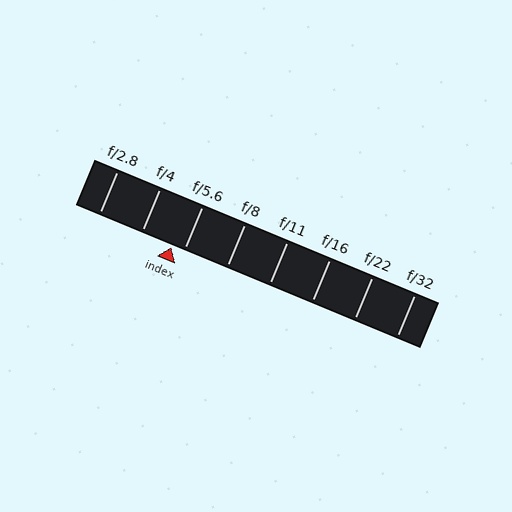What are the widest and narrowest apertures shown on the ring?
The widest aperture shown is f/2.8 and the narrowest is f/32.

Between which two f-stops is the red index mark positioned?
The index mark is between f/4 and f/5.6.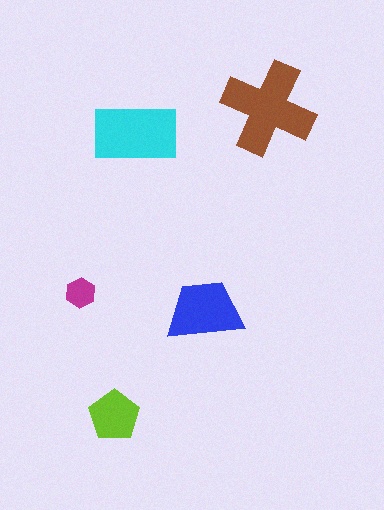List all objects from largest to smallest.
The brown cross, the cyan rectangle, the blue trapezoid, the lime pentagon, the magenta hexagon.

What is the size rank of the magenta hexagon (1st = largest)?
5th.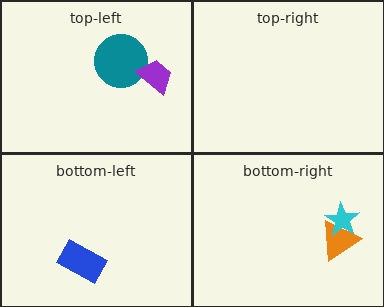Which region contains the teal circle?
The top-left region.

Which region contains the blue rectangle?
The bottom-left region.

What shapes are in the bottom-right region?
The orange triangle, the cyan star.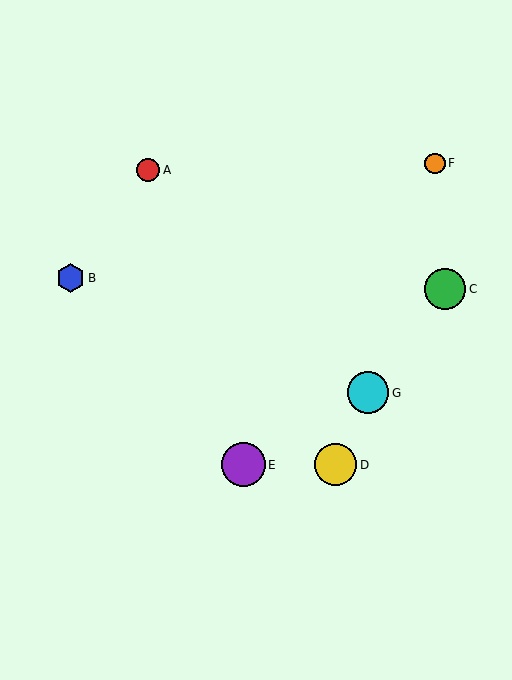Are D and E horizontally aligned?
Yes, both are at y≈465.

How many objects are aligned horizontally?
2 objects (D, E) are aligned horizontally.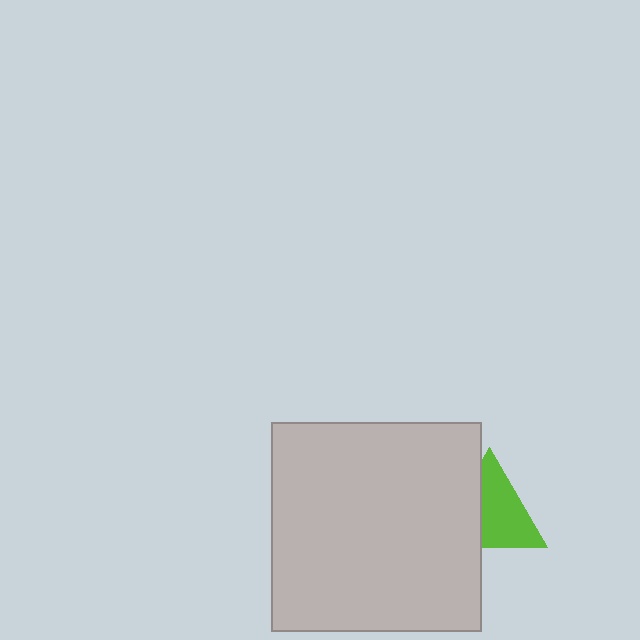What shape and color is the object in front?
The object in front is a light gray square.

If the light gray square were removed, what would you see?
You would see the complete lime triangle.